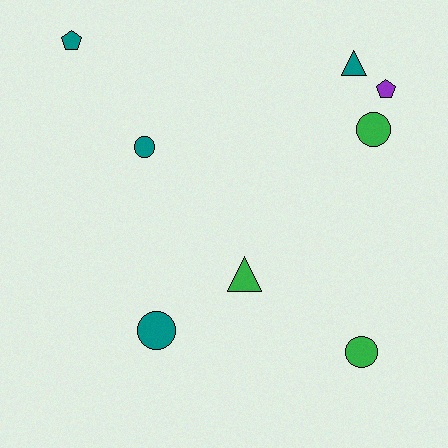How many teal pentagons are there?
There is 1 teal pentagon.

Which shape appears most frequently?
Circle, with 4 objects.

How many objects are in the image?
There are 8 objects.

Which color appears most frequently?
Teal, with 4 objects.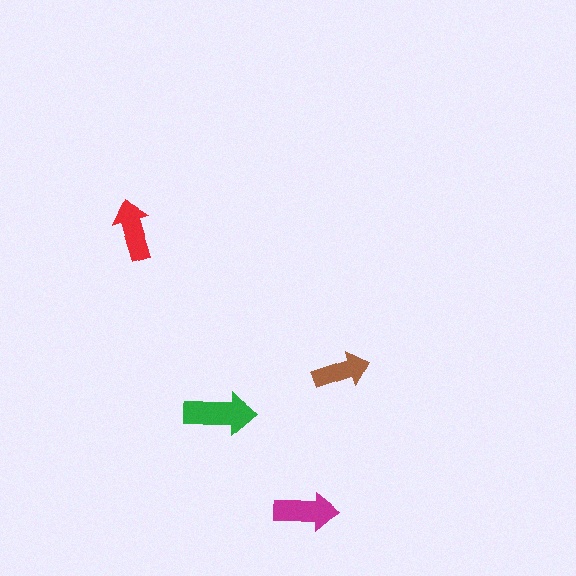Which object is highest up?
The red arrow is topmost.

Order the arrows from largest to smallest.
the green one, the magenta one, the red one, the brown one.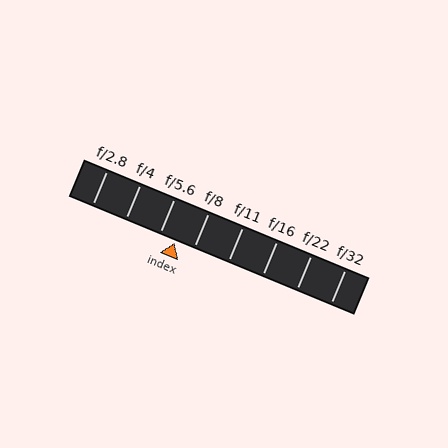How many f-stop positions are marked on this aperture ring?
There are 8 f-stop positions marked.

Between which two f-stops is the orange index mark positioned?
The index mark is between f/5.6 and f/8.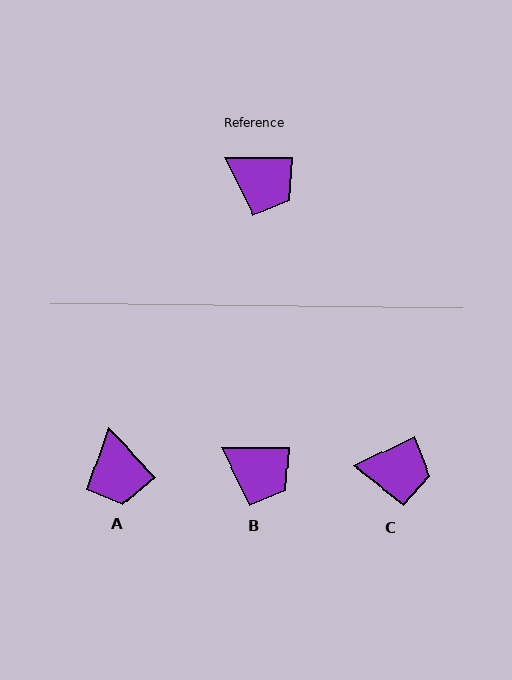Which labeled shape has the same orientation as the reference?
B.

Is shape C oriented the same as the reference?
No, it is off by about 25 degrees.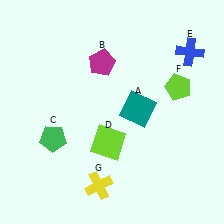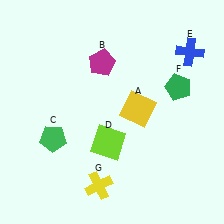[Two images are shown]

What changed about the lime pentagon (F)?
In Image 1, F is lime. In Image 2, it changed to green.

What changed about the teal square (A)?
In Image 1, A is teal. In Image 2, it changed to yellow.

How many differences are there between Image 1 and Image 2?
There are 2 differences between the two images.